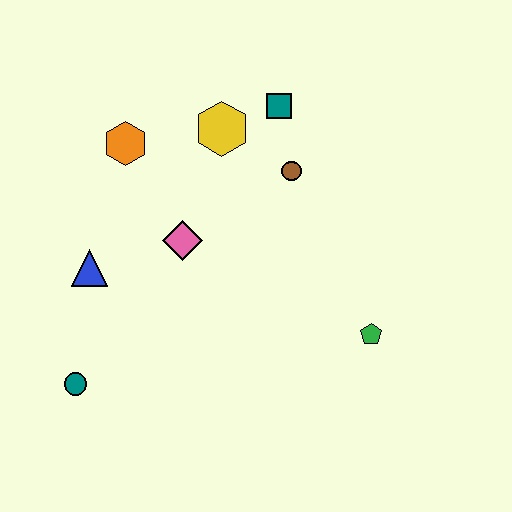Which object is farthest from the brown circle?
The teal circle is farthest from the brown circle.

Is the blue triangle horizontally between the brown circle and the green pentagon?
No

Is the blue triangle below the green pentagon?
No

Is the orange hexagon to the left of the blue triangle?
No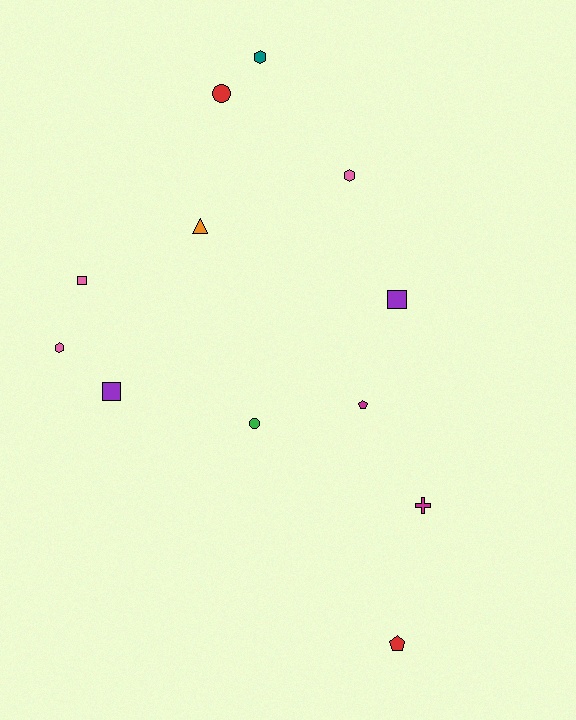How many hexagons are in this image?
There are 3 hexagons.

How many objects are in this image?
There are 12 objects.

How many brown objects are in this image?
There are no brown objects.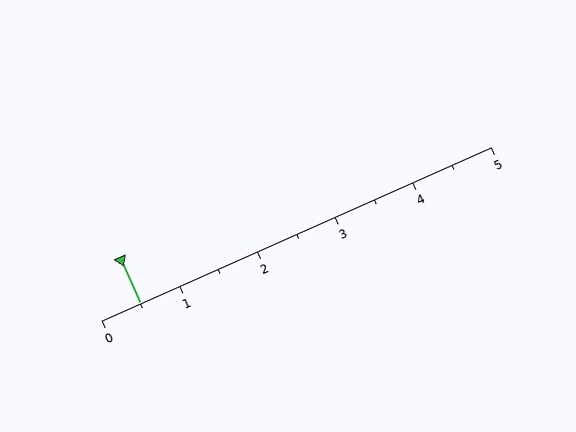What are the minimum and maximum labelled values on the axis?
The axis runs from 0 to 5.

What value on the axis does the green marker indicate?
The marker indicates approximately 0.5.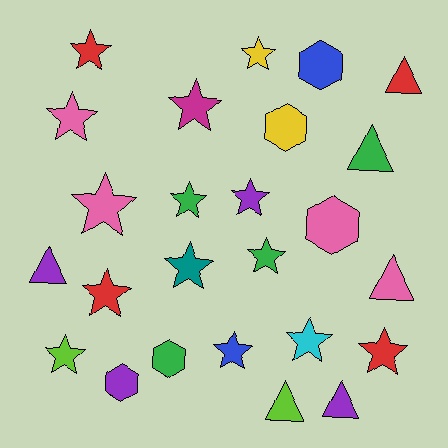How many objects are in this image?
There are 25 objects.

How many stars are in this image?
There are 14 stars.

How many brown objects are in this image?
There are no brown objects.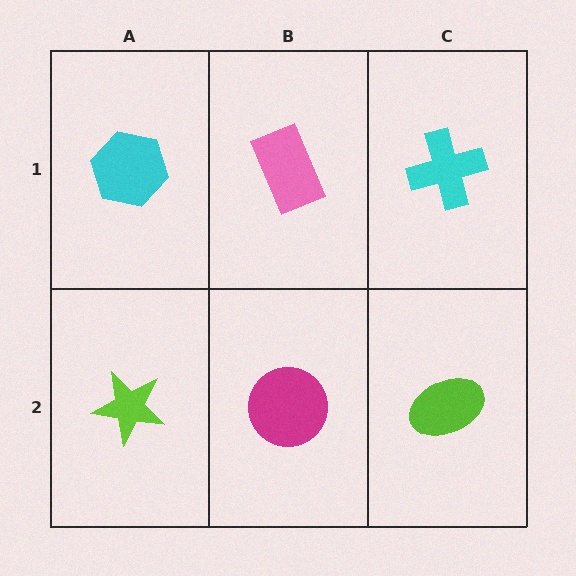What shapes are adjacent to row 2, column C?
A cyan cross (row 1, column C), a magenta circle (row 2, column B).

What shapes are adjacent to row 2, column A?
A cyan hexagon (row 1, column A), a magenta circle (row 2, column B).